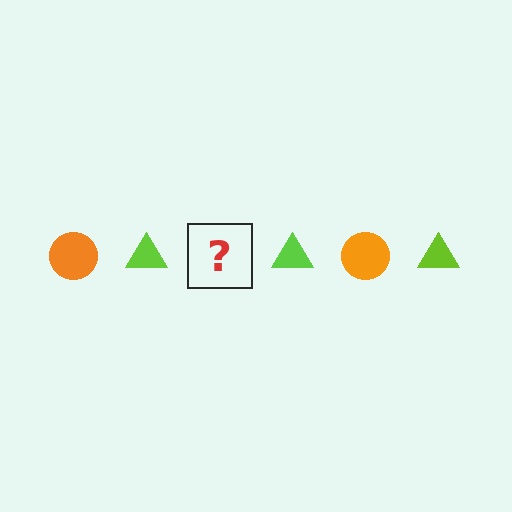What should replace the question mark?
The question mark should be replaced with an orange circle.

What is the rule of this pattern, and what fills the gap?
The rule is that the pattern alternates between orange circle and lime triangle. The gap should be filled with an orange circle.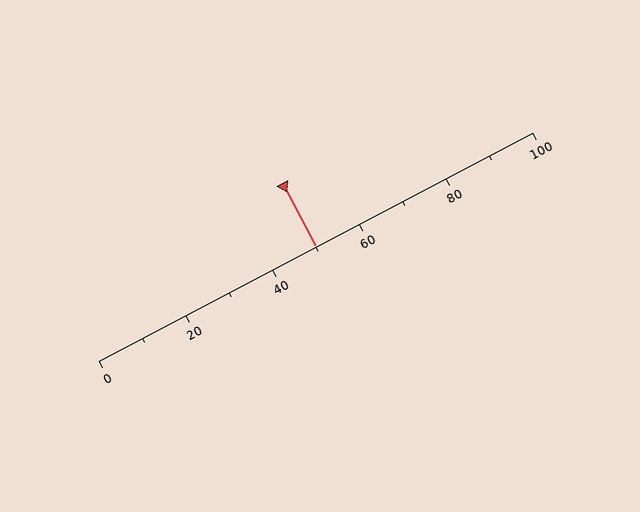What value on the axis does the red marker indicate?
The marker indicates approximately 50.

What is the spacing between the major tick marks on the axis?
The major ticks are spaced 20 apart.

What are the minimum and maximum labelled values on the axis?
The axis runs from 0 to 100.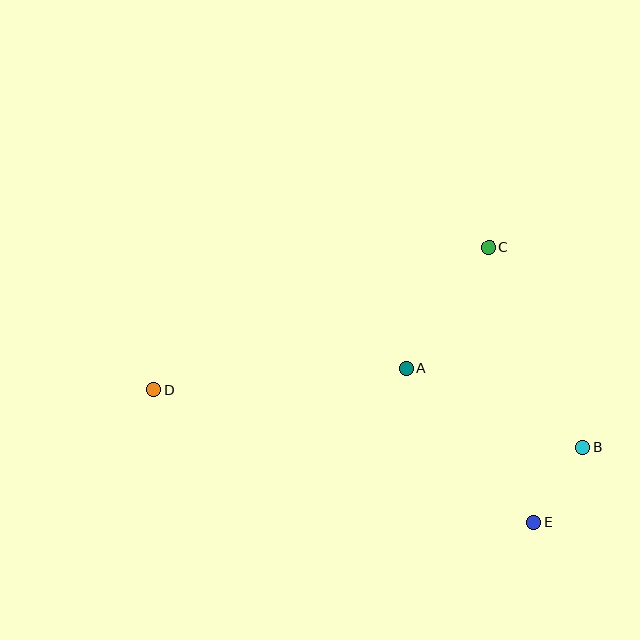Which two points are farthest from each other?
Points B and D are farthest from each other.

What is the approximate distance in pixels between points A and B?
The distance between A and B is approximately 194 pixels.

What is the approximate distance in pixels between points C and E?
The distance between C and E is approximately 279 pixels.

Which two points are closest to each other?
Points B and E are closest to each other.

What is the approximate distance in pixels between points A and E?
The distance between A and E is approximately 201 pixels.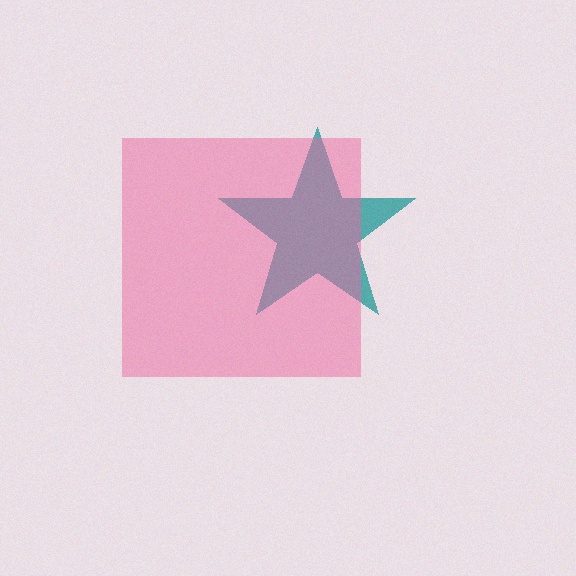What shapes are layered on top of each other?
The layered shapes are: a teal star, a pink square.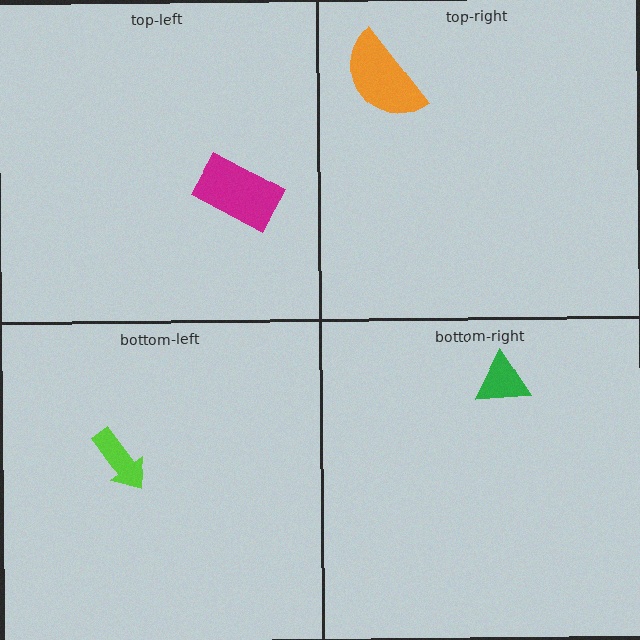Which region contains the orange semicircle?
The top-right region.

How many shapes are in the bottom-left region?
1.